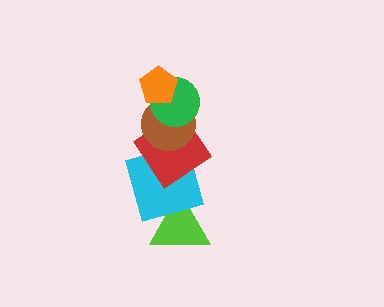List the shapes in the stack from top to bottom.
From top to bottom: the orange pentagon, the green circle, the brown circle, the red diamond, the cyan square, the lime triangle.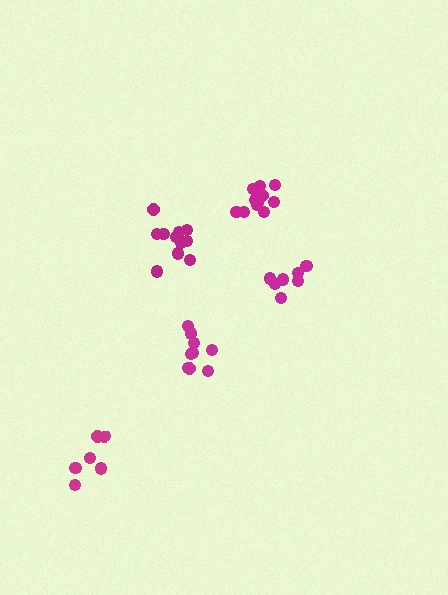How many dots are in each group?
Group 1: 11 dots, Group 2: 9 dots, Group 3: 6 dots, Group 4: 7 dots, Group 5: 12 dots (45 total).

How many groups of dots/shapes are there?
There are 5 groups.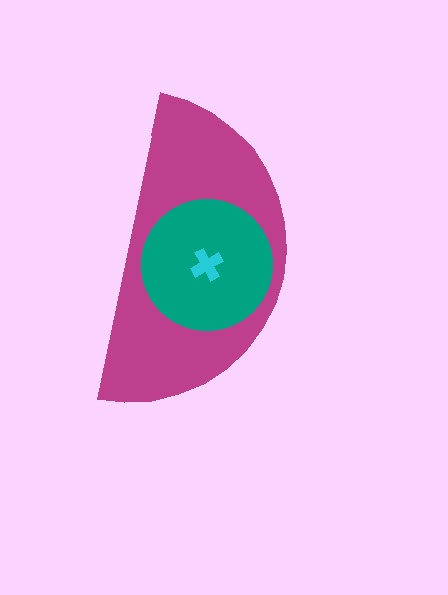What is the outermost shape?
The magenta semicircle.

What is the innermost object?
The cyan cross.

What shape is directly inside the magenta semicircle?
The teal circle.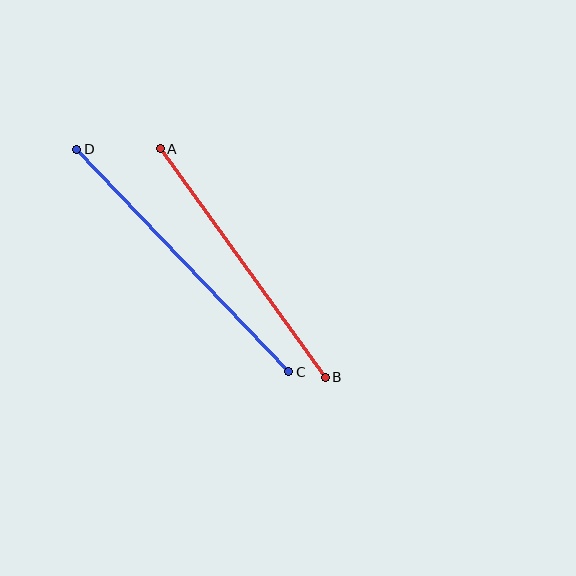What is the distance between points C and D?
The distance is approximately 307 pixels.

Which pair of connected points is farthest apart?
Points C and D are farthest apart.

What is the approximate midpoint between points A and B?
The midpoint is at approximately (243, 263) pixels.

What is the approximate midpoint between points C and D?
The midpoint is at approximately (183, 261) pixels.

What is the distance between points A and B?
The distance is approximately 282 pixels.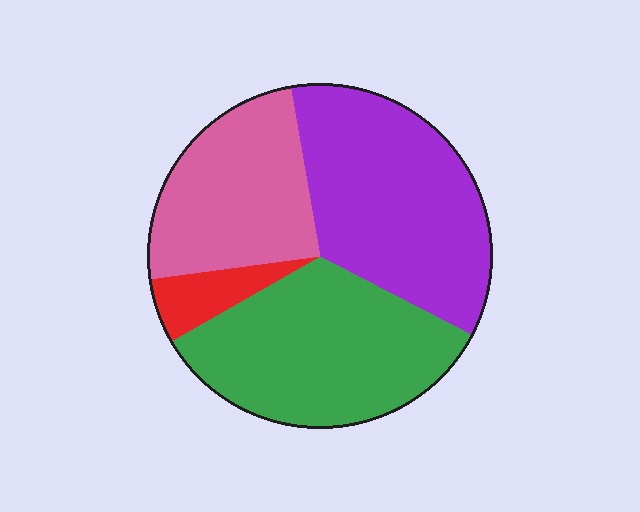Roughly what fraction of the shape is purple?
Purple covers around 35% of the shape.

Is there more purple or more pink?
Purple.